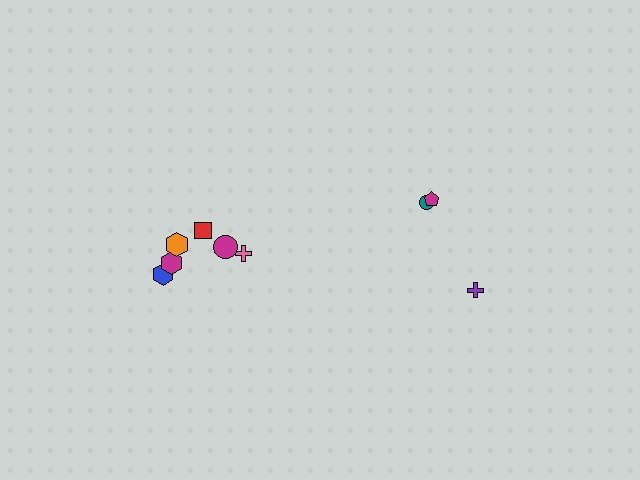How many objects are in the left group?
There are 6 objects.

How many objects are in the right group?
There are 3 objects.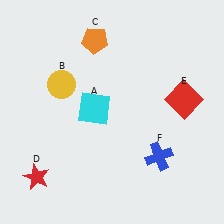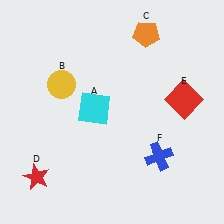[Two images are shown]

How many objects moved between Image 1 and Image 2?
1 object moved between the two images.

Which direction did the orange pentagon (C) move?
The orange pentagon (C) moved right.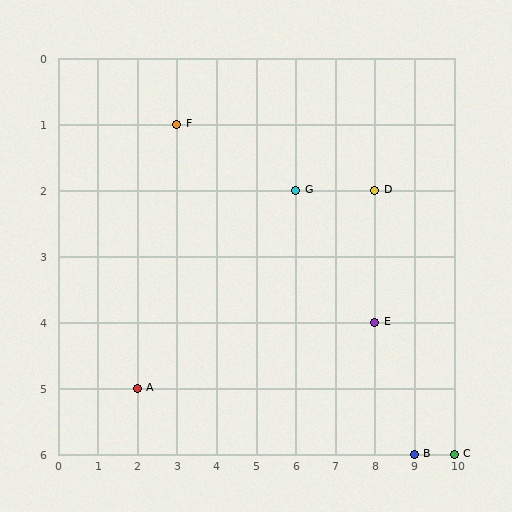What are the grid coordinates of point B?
Point B is at grid coordinates (9, 6).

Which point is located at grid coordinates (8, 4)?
Point E is at (8, 4).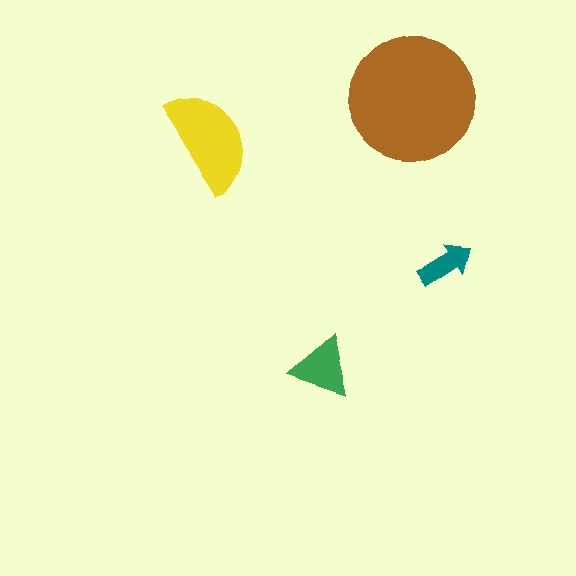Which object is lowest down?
The green triangle is bottommost.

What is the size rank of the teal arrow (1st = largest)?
4th.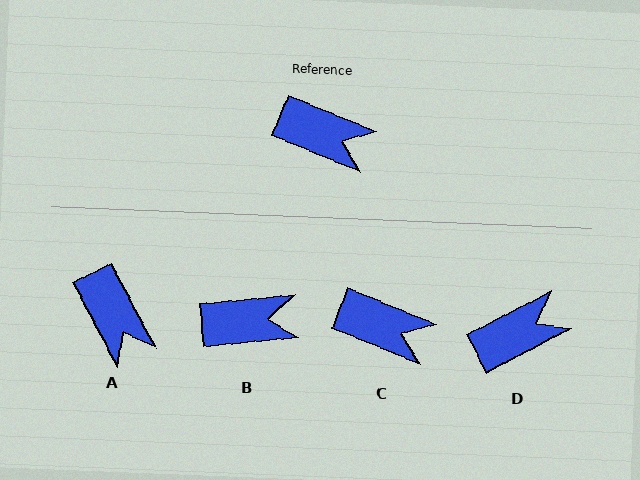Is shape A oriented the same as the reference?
No, it is off by about 40 degrees.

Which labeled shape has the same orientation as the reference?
C.